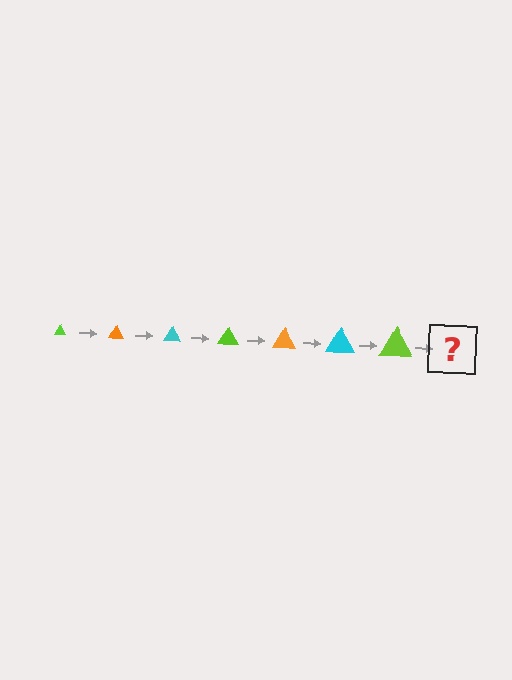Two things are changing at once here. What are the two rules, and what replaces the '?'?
The two rules are that the triangle grows larger each step and the color cycles through lime, orange, and cyan. The '?' should be an orange triangle, larger than the previous one.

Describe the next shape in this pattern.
It should be an orange triangle, larger than the previous one.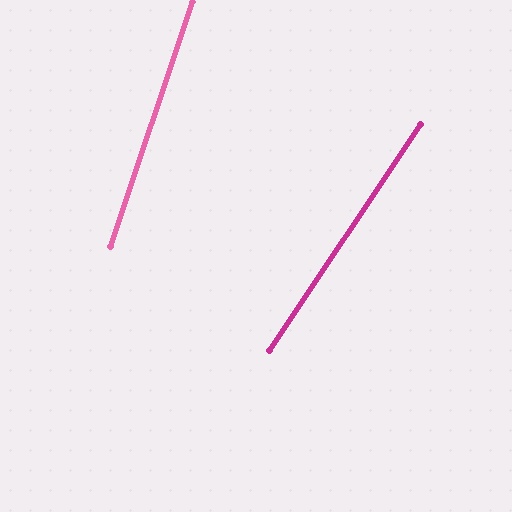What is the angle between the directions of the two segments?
Approximately 15 degrees.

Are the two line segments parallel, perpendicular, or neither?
Neither parallel nor perpendicular — they differ by about 15°.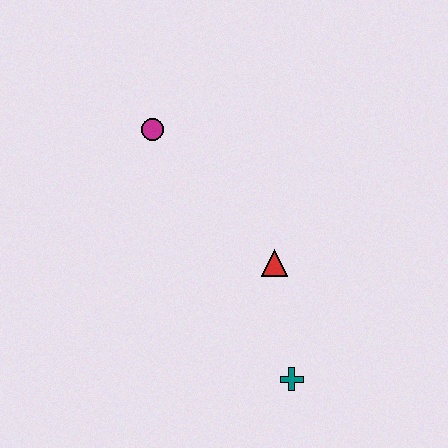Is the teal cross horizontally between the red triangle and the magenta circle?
No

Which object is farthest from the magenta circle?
The teal cross is farthest from the magenta circle.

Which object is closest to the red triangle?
The teal cross is closest to the red triangle.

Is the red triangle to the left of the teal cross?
Yes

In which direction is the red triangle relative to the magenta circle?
The red triangle is below the magenta circle.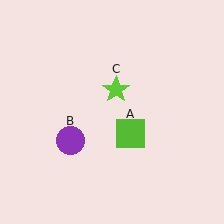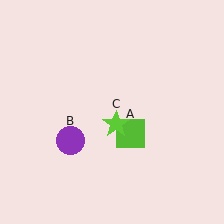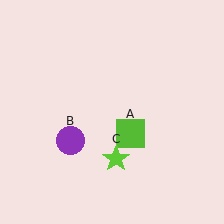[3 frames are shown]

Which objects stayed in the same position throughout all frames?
Lime square (object A) and purple circle (object B) remained stationary.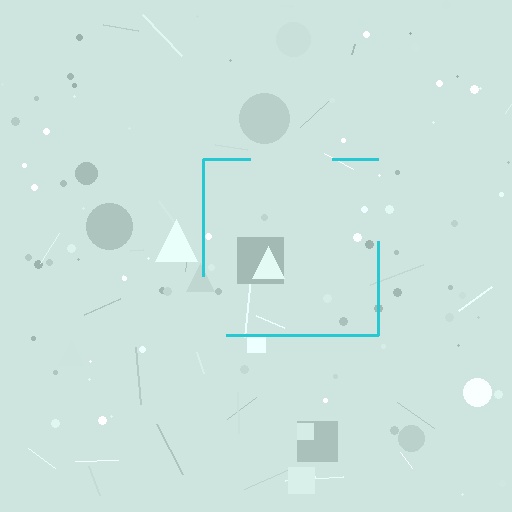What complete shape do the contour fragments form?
The contour fragments form a square.